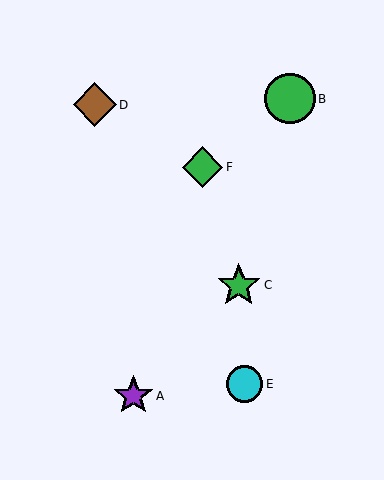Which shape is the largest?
The green circle (labeled B) is the largest.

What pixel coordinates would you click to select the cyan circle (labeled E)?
Click at (245, 384) to select the cyan circle E.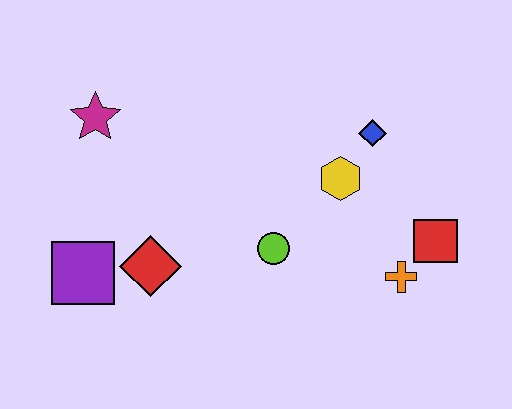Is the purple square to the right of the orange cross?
No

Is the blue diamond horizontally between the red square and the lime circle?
Yes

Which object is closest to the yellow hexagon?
The blue diamond is closest to the yellow hexagon.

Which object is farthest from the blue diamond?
The purple square is farthest from the blue diamond.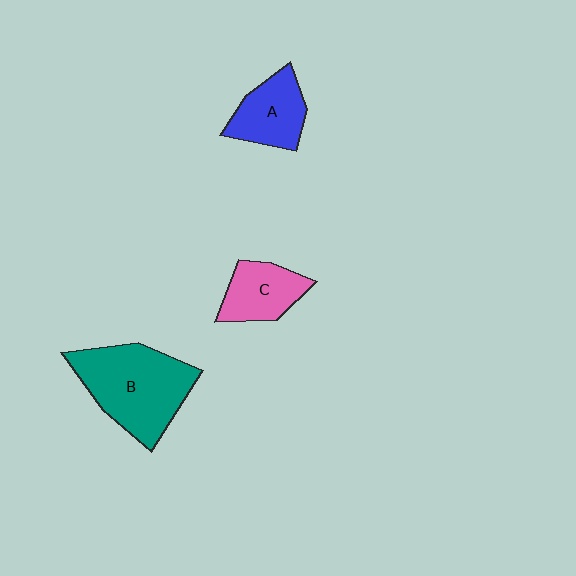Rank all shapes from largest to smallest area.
From largest to smallest: B (teal), A (blue), C (pink).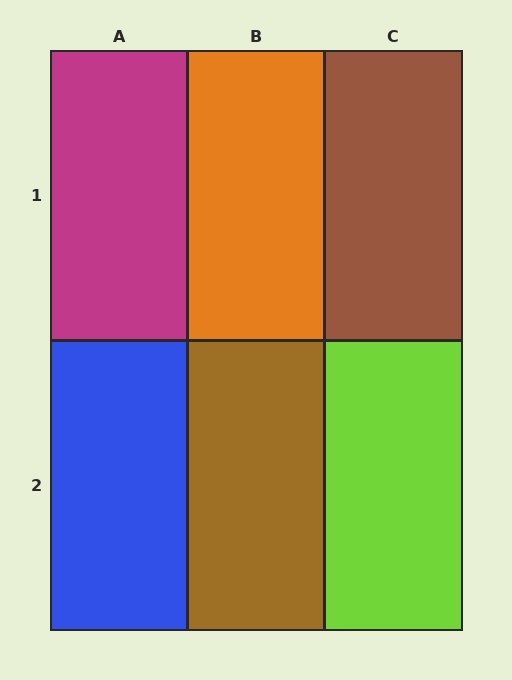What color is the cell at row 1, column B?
Orange.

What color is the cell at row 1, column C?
Brown.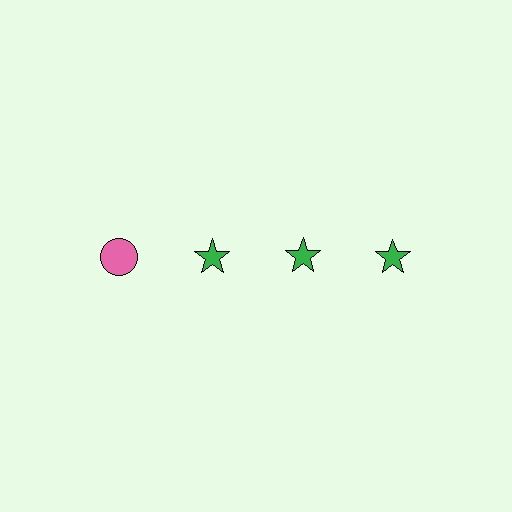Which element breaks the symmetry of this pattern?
The pink circle in the top row, leftmost column breaks the symmetry. All other shapes are green stars.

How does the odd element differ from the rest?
It differs in both color (pink instead of green) and shape (circle instead of star).